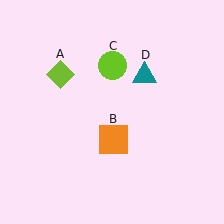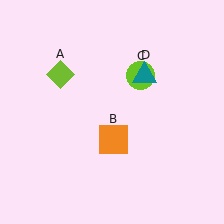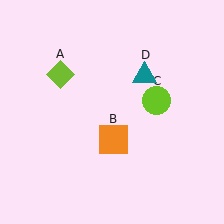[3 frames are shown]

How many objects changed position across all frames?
1 object changed position: lime circle (object C).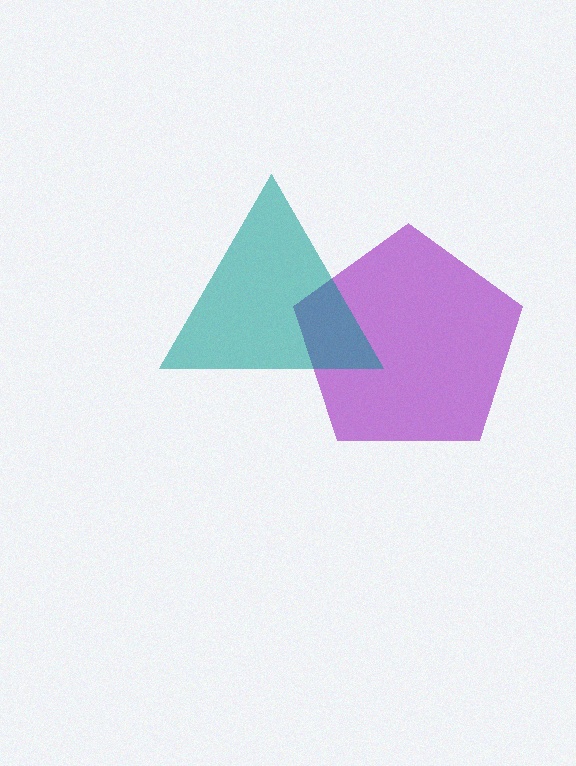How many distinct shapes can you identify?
There are 2 distinct shapes: a purple pentagon, a teal triangle.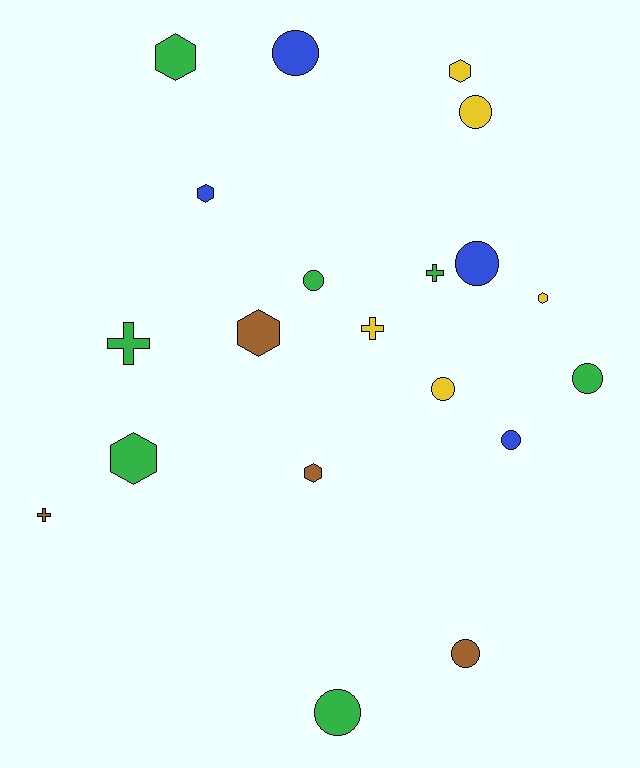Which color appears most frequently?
Green, with 7 objects.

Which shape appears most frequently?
Circle, with 9 objects.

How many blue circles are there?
There are 3 blue circles.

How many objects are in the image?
There are 20 objects.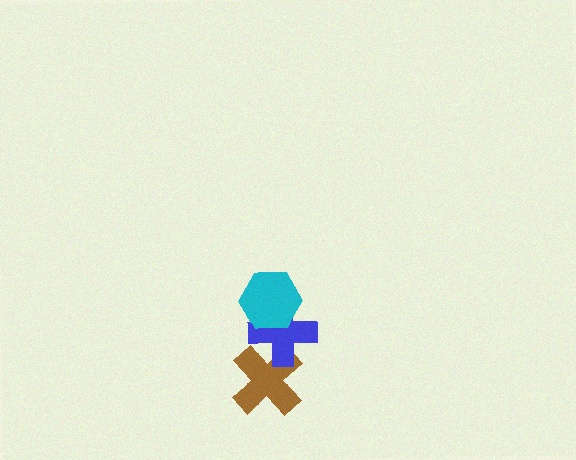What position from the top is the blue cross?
The blue cross is 2nd from the top.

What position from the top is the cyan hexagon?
The cyan hexagon is 1st from the top.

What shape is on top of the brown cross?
The blue cross is on top of the brown cross.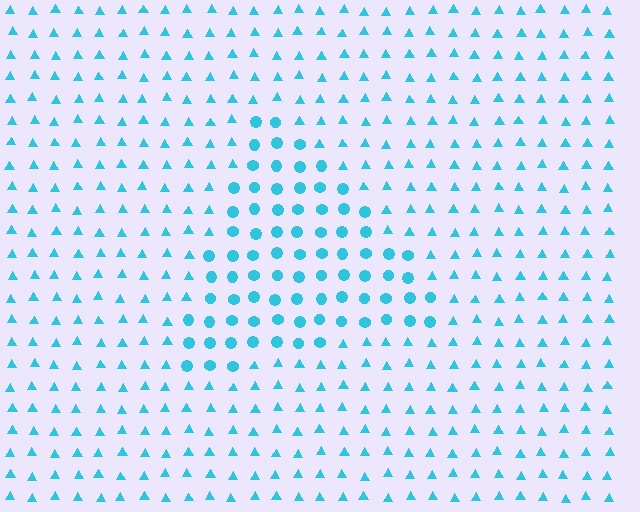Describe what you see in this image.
The image is filled with small cyan elements arranged in a uniform grid. A triangle-shaped region contains circles, while the surrounding area contains triangles. The boundary is defined purely by the change in element shape.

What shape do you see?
I see a triangle.